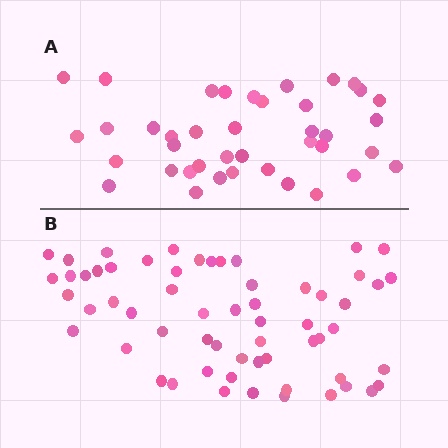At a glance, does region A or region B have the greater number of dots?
Region B (the bottom region) has more dots.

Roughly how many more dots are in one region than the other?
Region B has approximately 20 more dots than region A.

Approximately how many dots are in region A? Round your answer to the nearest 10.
About 40 dots.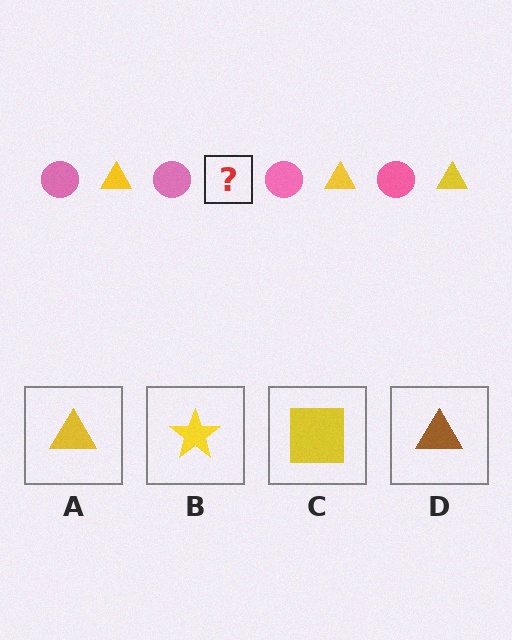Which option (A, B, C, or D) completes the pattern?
A.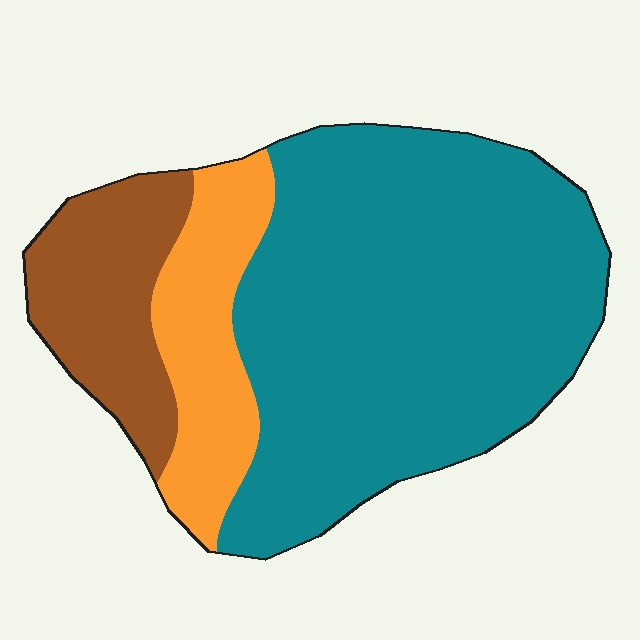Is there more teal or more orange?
Teal.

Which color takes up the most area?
Teal, at roughly 65%.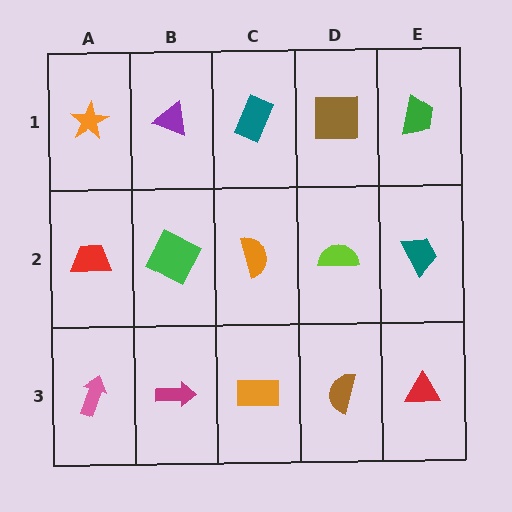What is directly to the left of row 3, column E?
A brown semicircle.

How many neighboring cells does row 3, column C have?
3.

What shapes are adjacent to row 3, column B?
A green square (row 2, column B), a pink arrow (row 3, column A), an orange rectangle (row 3, column C).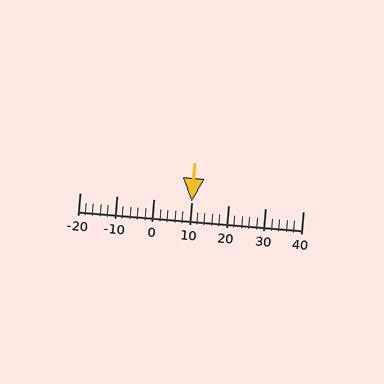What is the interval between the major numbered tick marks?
The major tick marks are spaced 10 units apart.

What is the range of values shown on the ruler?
The ruler shows values from -20 to 40.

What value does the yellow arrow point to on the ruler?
The yellow arrow points to approximately 10.